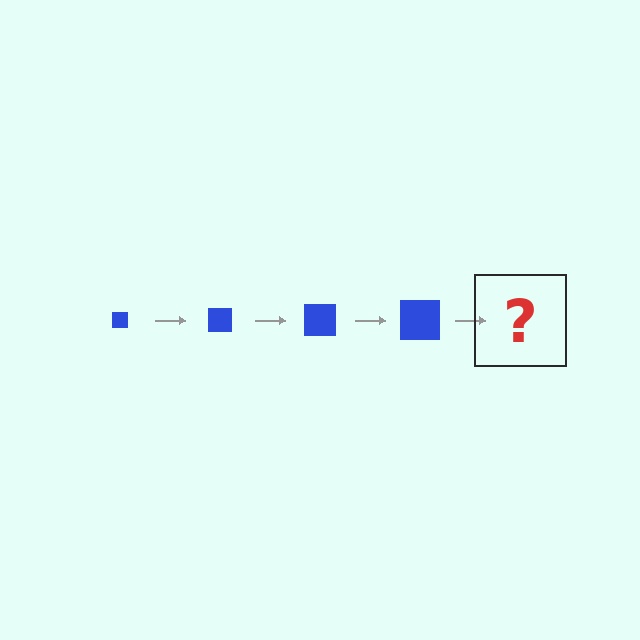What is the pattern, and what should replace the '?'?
The pattern is that the square gets progressively larger each step. The '?' should be a blue square, larger than the previous one.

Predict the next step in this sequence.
The next step is a blue square, larger than the previous one.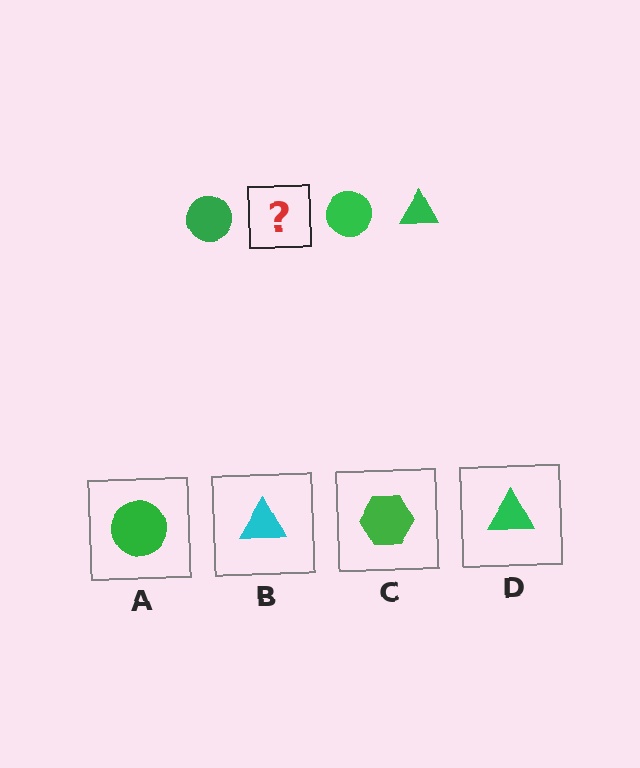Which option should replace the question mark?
Option D.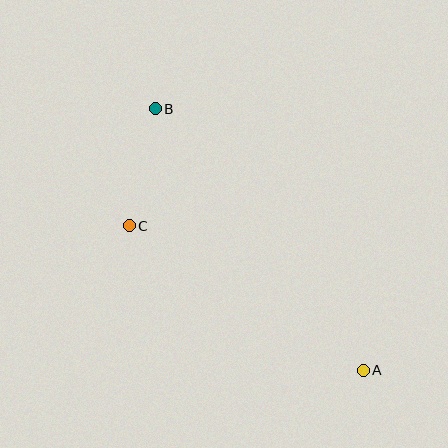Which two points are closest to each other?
Points B and C are closest to each other.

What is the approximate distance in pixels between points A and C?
The distance between A and C is approximately 275 pixels.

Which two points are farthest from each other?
Points A and B are farthest from each other.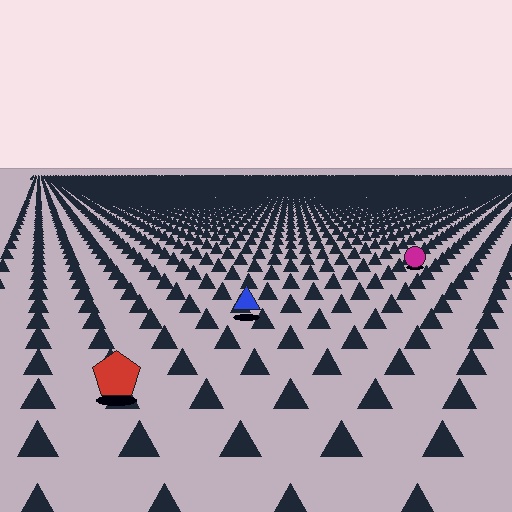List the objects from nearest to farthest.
From nearest to farthest: the red pentagon, the blue triangle, the magenta circle.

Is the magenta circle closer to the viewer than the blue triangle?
No. The blue triangle is closer — you can tell from the texture gradient: the ground texture is coarser near it.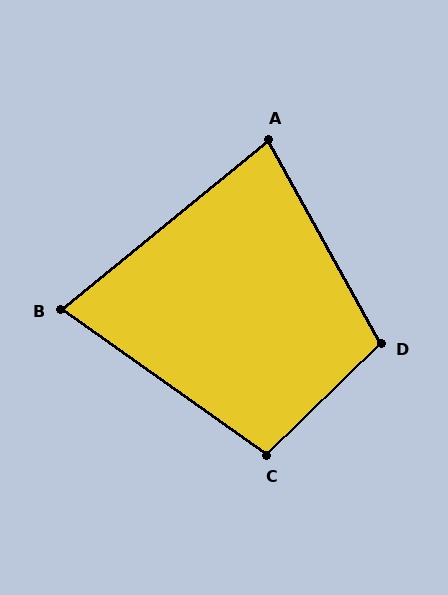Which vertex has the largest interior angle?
D, at approximately 105 degrees.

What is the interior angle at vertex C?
Approximately 100 degrees (obtuse).